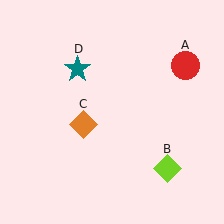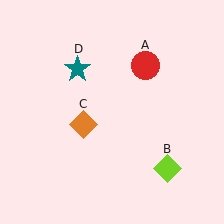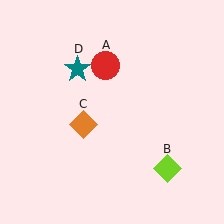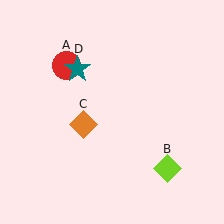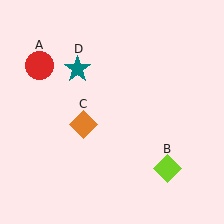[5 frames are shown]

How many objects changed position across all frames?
1 object changed position: red circle (object A).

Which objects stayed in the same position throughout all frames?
Lime diamond (object B) and orange diamond (object C) and teal star (object D) remained stationary.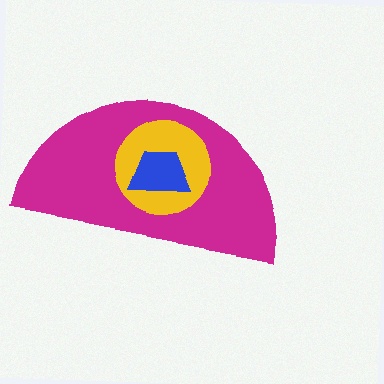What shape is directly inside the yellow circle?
The blue trapezoid.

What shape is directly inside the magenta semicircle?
The yellow circle.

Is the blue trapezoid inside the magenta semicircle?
Yes.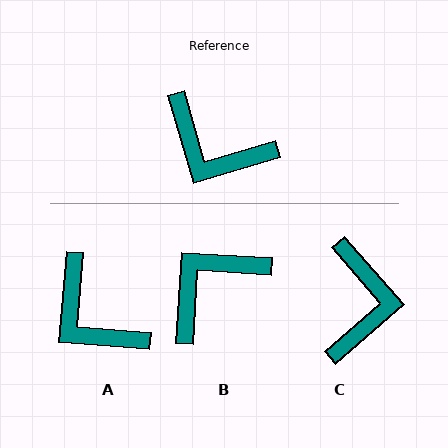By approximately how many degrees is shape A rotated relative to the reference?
Approximately 21 degrees clockwise.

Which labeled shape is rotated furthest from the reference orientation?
C, about 115 degrees away.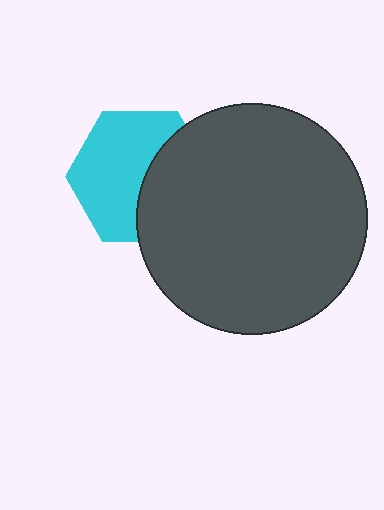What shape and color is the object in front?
The object in front is a dark gray circle.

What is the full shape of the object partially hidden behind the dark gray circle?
The partially hidden object is a cyan hexagon.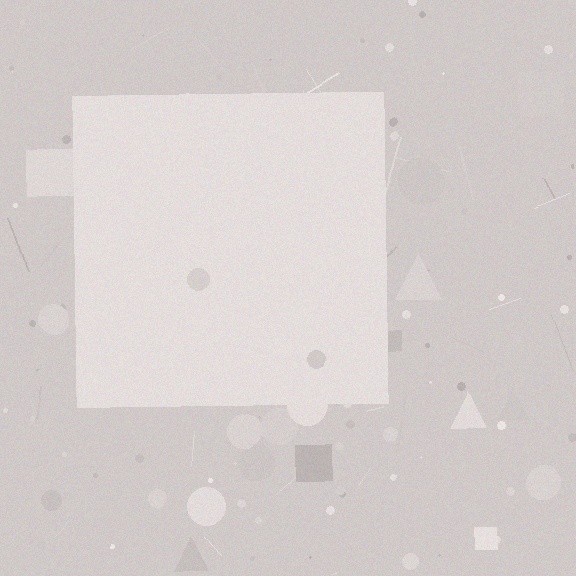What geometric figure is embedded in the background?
A square is embedded in the background.